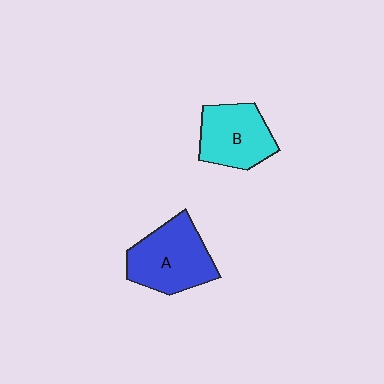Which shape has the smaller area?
Shape B (cyan).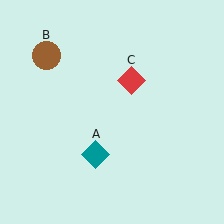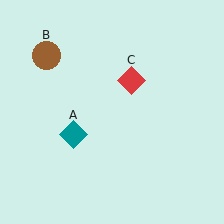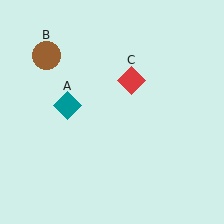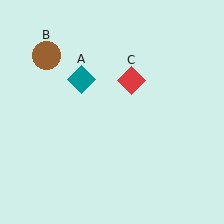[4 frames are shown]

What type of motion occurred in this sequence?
The teal diamond (object A) rotated clockwise around the center of the scene.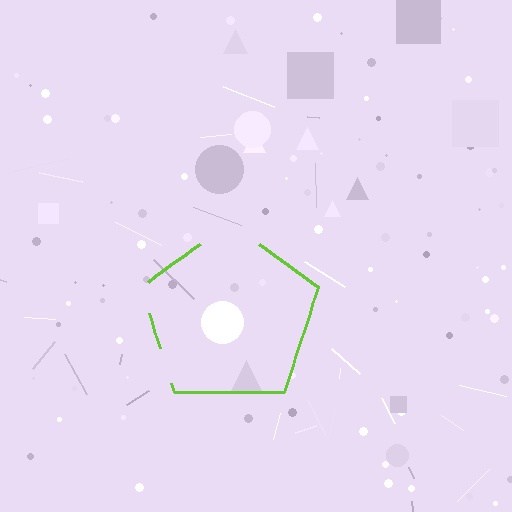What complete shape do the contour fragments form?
The contour fragments form a pentagon.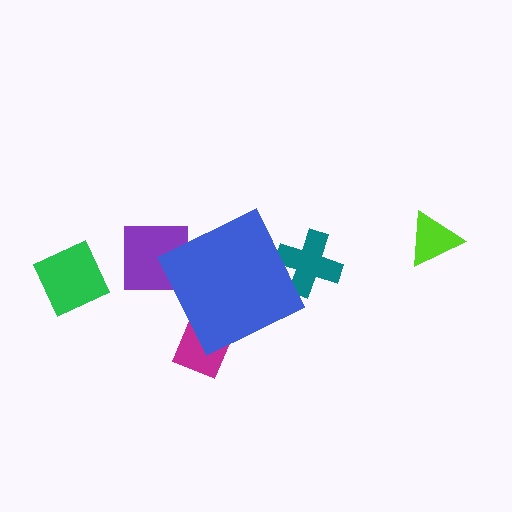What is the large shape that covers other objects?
A blue diamond.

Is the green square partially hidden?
No, the green square is fully visible.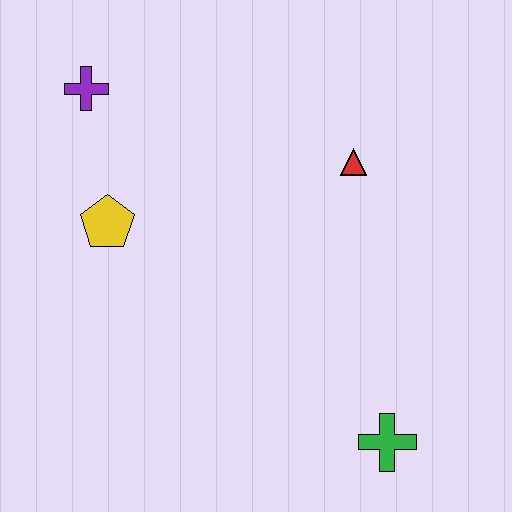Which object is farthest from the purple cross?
The green cross is farthest from the purple cross.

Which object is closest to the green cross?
The red triangle is closest to the green cross.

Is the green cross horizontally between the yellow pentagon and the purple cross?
No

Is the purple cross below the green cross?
No